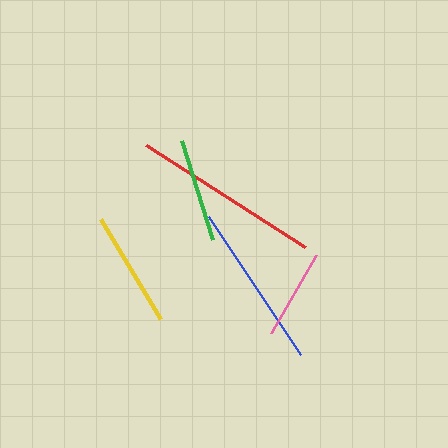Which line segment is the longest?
The red line is the longest at approximately 190 pixels.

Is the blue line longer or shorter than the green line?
The blue line is longer than the green line.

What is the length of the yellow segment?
The yellow segment is approximately 117 pixels long.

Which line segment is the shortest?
The pink line is the shortest at approximately 90 pixels.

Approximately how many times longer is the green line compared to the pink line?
The green line is approximately 1.1 times the length of the pink line.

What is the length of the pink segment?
The pink segment is approximately 90 pixels long.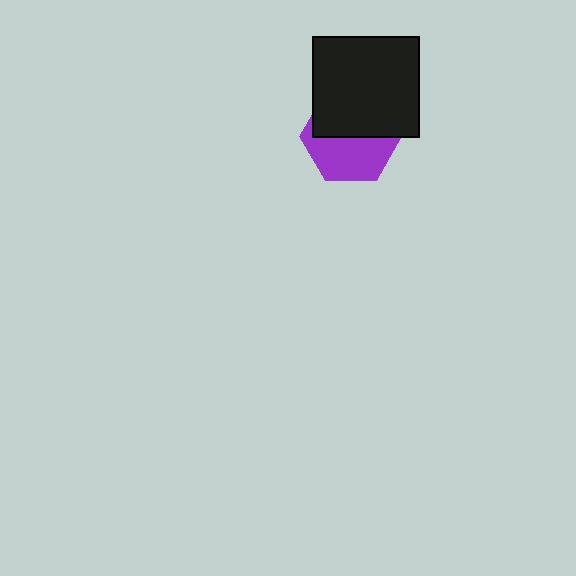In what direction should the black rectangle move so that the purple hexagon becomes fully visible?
The black rectangle should move up. That is the shortest direction to clear the overlap and leave the purple hexagon fully visible.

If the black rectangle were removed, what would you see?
You would see the complete purple hexagon.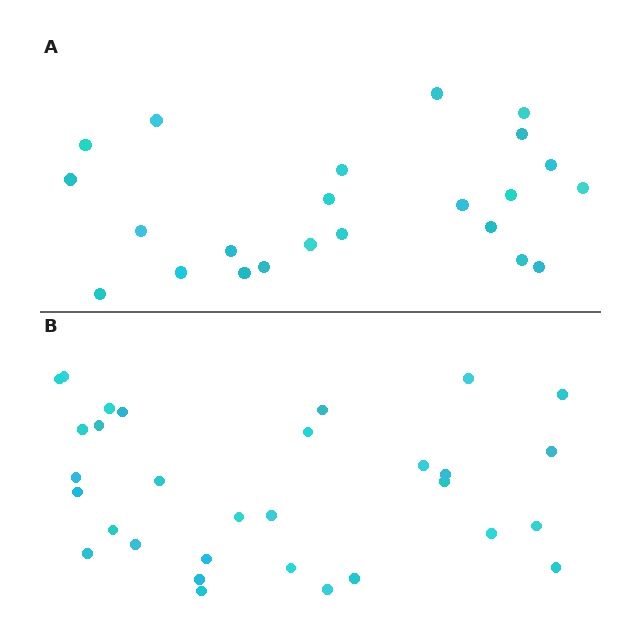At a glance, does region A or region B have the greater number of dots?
Region B (the bottom region) has more dots.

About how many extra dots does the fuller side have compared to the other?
Region B has roughly 8 or so more dots than region A.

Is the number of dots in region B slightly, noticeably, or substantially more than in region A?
Region B has noticeably more, but not dramatically so. The ratio is roughly 1.3 to 1.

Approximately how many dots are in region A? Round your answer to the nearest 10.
About 20 dots. (The exact count is 23, which rounds to 20.)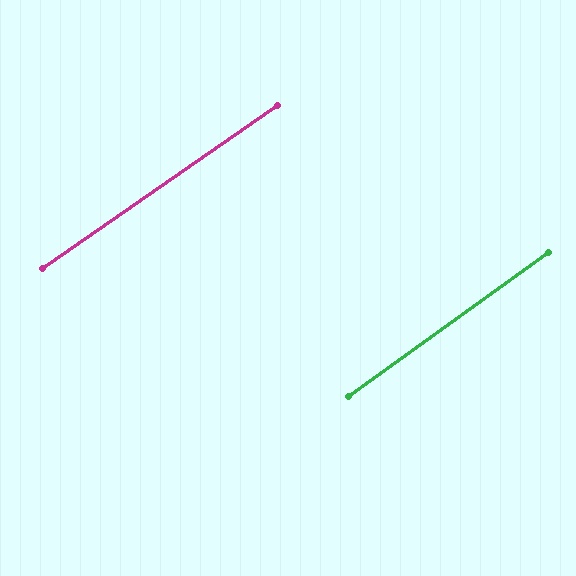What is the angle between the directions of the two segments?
Approximately 1 degree.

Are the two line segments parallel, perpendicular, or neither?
Parallel — their directions differ by only 1.0°.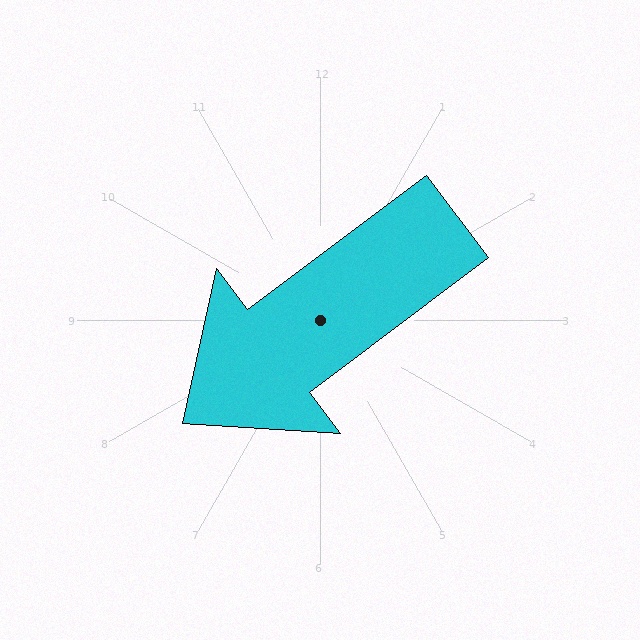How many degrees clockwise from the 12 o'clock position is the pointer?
Approximately 233 degrees.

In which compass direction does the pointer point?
Southwest.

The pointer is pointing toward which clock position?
Roughly 8 o'clock.